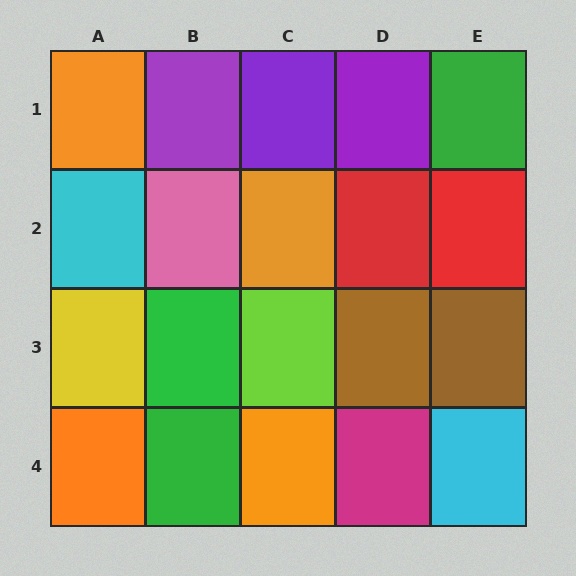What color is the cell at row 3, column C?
Lime.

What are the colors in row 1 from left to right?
Orange, purple, purple, purple, green.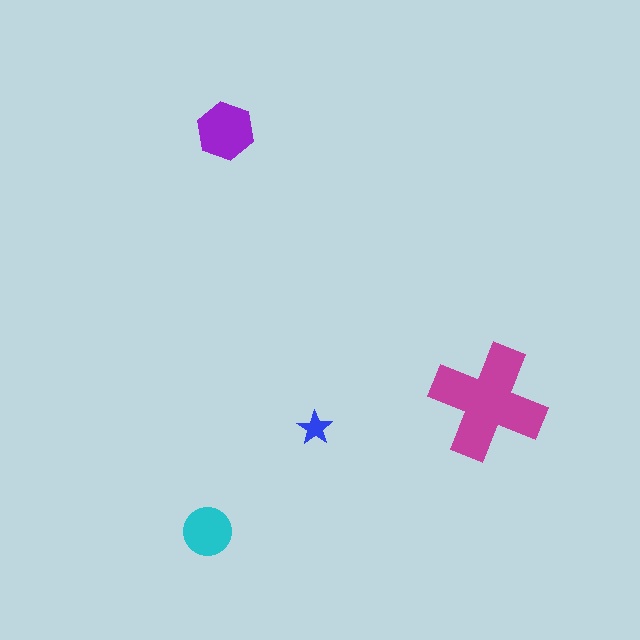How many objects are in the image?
There are 4 objects in the image.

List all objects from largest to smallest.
The magenta cross, the purple hexagon, the cyan circle, the blue star.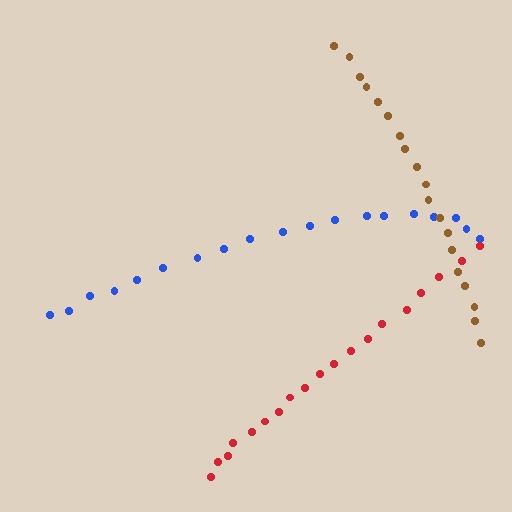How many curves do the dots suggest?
There are 3 distinct paths.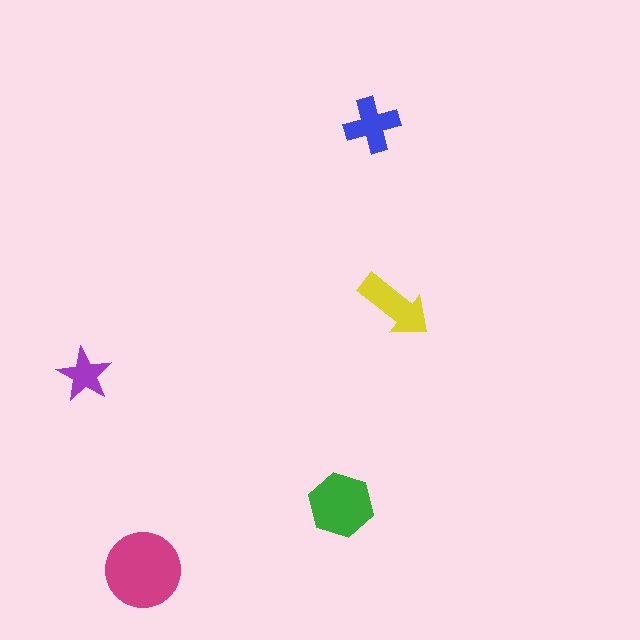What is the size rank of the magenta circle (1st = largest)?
1st.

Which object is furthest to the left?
The purple star is leftmost.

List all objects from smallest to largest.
The purple star, the blue cross, the yellow arrow, the green hexagon, the magenta circle.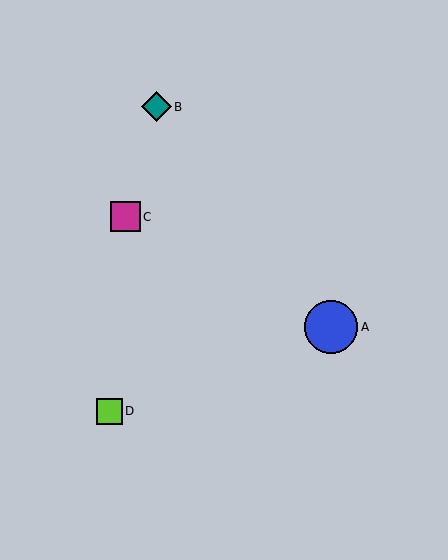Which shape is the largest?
The blue circle (labeled A) is the largest.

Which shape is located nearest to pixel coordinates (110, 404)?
The lime square (labeled D) at (109, 411) is nearest to that location.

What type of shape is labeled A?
Shape A is a blue circle.